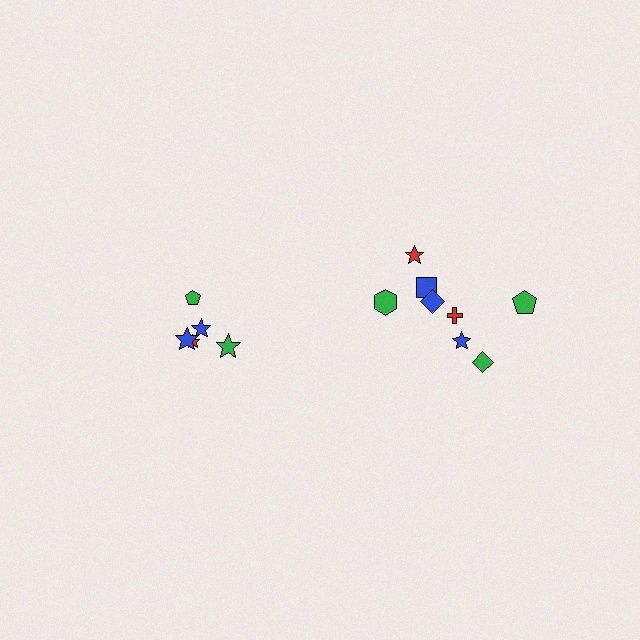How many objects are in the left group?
There are 5 objects.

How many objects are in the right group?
There are 8 objects.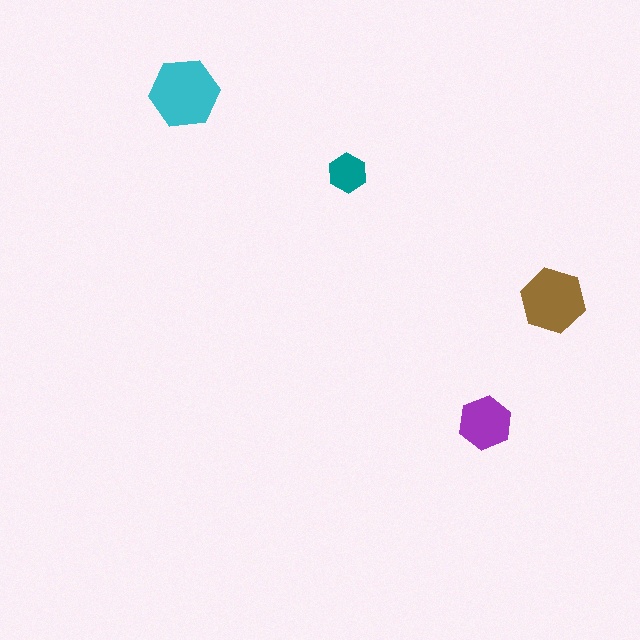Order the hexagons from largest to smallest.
the cyan one, the brown one, the purple one, the teal one.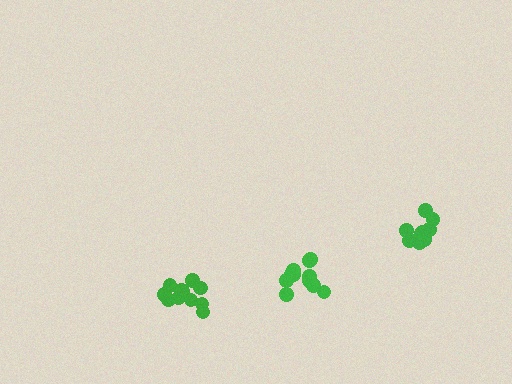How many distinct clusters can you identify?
There are 3 distinct clusters.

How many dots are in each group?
Group 1: 9 dots, Group 2: 11 dots, Group 3: 12 dots (32 total).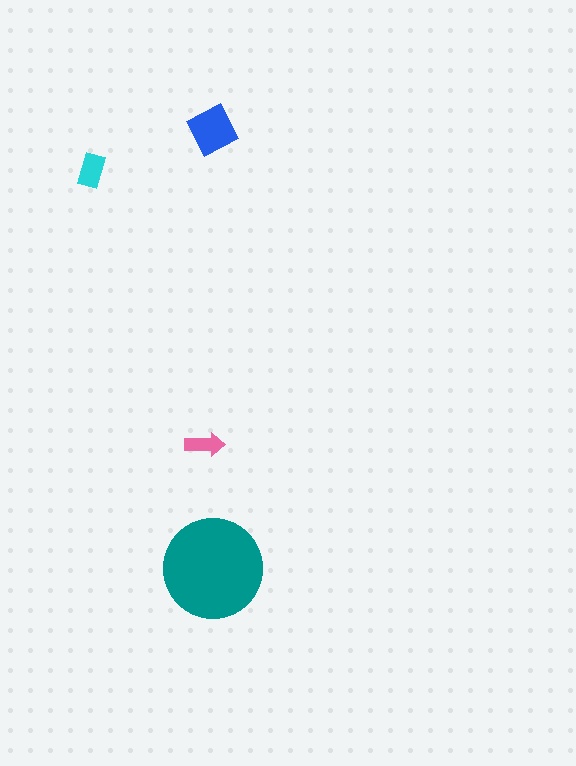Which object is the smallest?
The pink arrow.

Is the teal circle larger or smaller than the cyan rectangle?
Larger.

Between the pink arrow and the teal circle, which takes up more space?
The teal circle.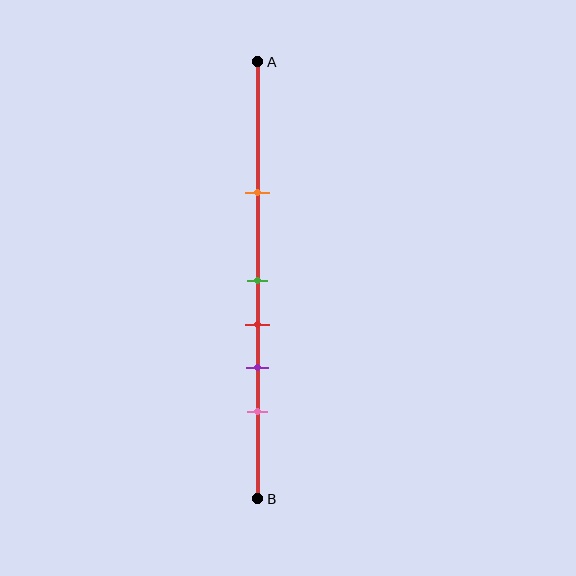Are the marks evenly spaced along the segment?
No, the marks are not evenly spaced.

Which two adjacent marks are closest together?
The green and red marks are the closest adjacent pair.